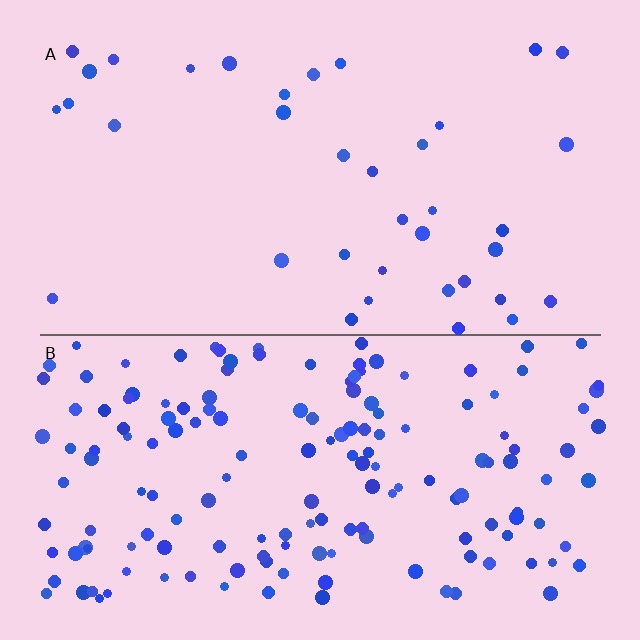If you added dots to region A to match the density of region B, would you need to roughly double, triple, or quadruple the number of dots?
Approximately quadruple.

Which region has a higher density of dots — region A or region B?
B (the bottom).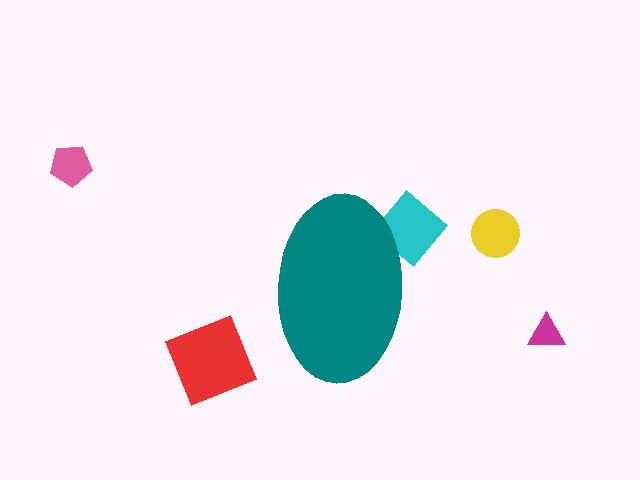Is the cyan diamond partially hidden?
Yes, the cyan diamond is partially hidden behind the teal ellipse.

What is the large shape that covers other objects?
A teal ellipse.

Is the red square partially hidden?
No, the red square is fully visible.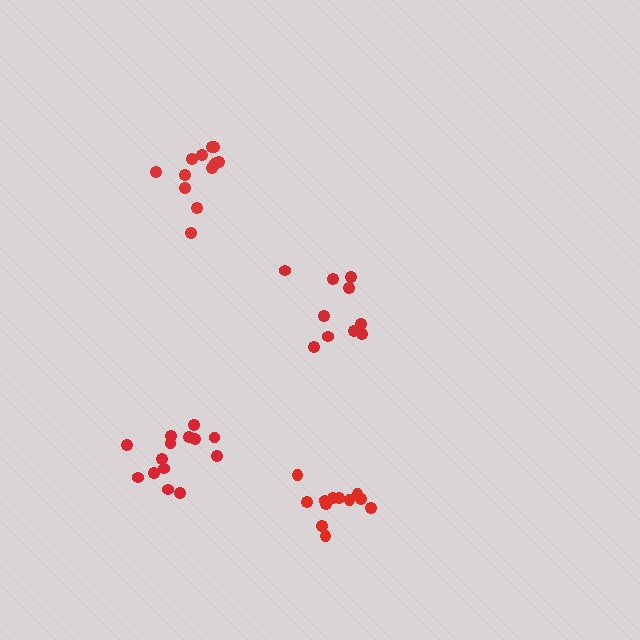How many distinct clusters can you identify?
There are 4 distinct clusters.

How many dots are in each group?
Group 1: 13 dots, Group 2: 12 dots, Group 3: 14 dots, Group 4: 10 dots (49 total).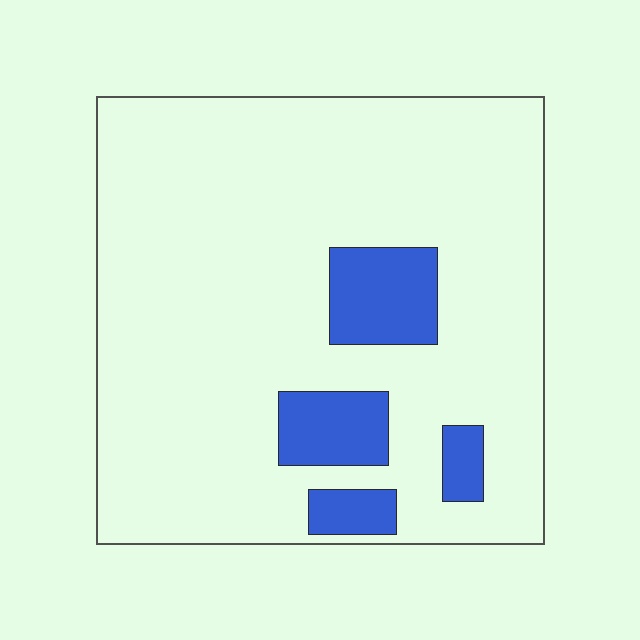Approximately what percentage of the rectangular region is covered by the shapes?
Approximately 15%.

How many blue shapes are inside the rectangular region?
4.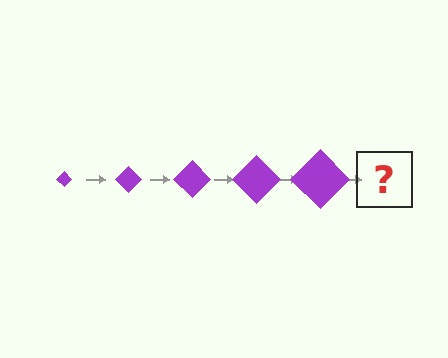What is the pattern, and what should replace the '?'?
The pattern is that the diamond gets progressively larger each step. The '?' should be a purple diamond, larger than the previous one.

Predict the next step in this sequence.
The next step is a purple diamond, larger than the previous one.